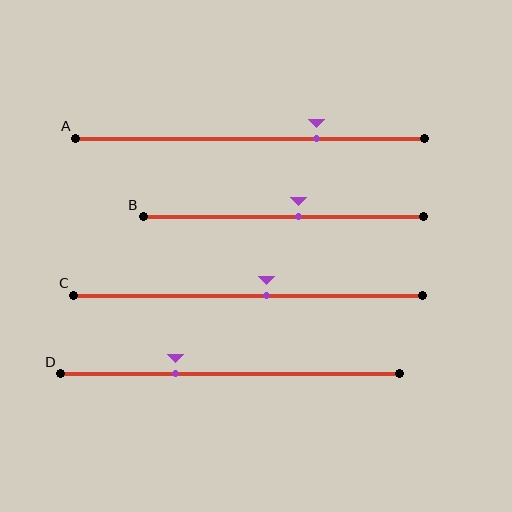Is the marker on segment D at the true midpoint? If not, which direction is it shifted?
No, the marker on segment D is shifted to the left by about 16% of the segment length.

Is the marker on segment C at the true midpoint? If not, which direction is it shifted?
No, the marker on segment C is shifted to the right by about 5% of the segment length.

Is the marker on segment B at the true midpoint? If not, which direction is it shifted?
No, the marker on segment B is shifted to the right by about 5% of the segment length.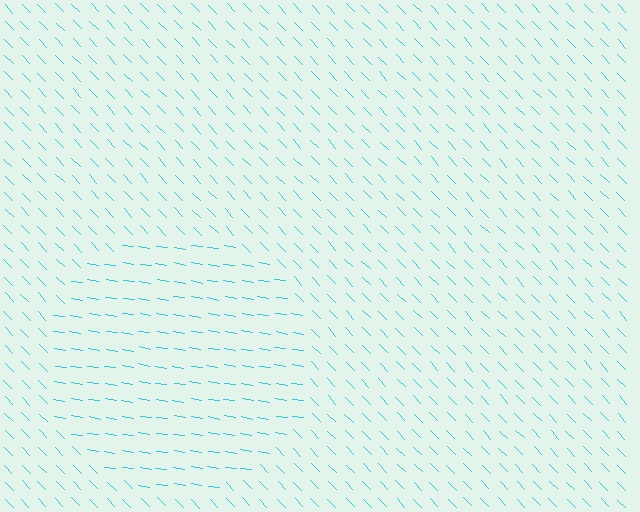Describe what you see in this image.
The image is filled with small cyan line segments. A circle region in the image has lines oriented differently from the surrounding lines, creating a visible texture boundary.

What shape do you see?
I see a circle.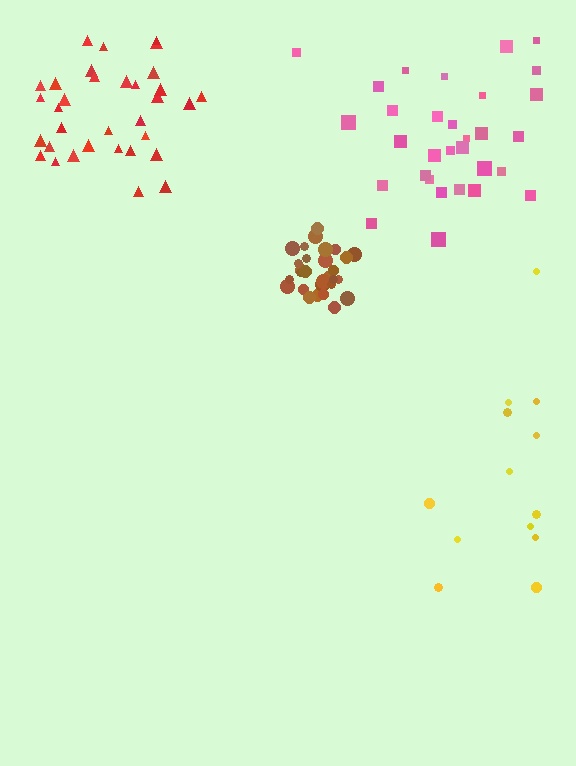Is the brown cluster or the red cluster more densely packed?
Brown.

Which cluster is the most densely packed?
Brown.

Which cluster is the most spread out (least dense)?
Yellow.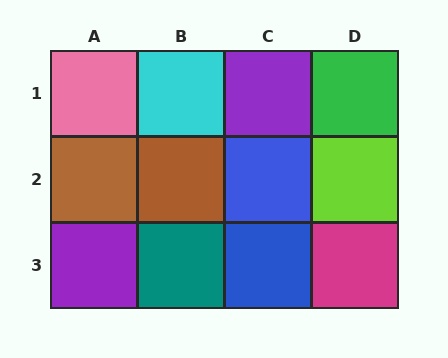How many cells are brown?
2 cells are brown.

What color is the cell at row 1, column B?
Cyan.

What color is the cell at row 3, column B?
Teal.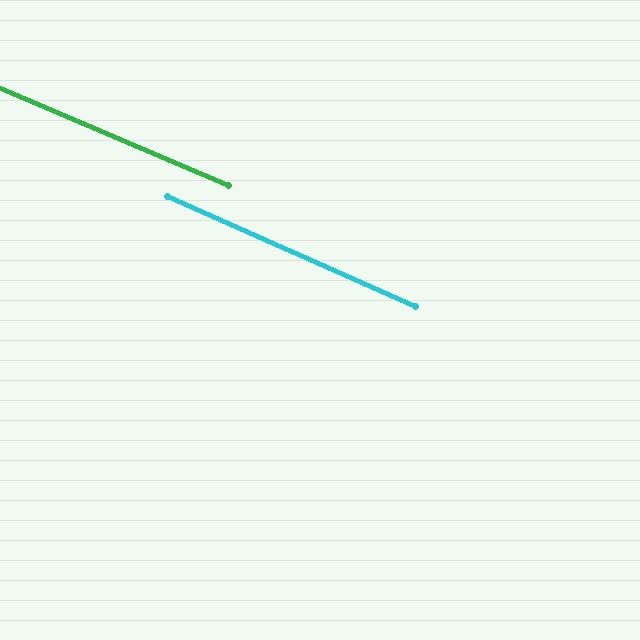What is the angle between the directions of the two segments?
Approximately 1 degree.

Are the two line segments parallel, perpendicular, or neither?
Parallel — their directions differ by only 0.8°.